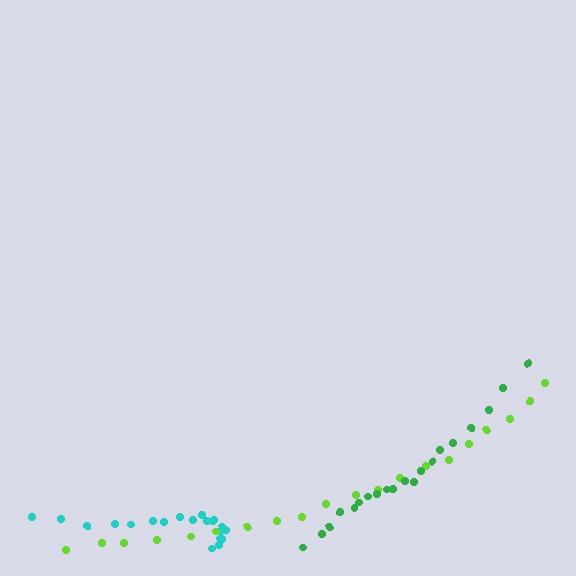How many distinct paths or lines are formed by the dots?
There are 3 distinct paths.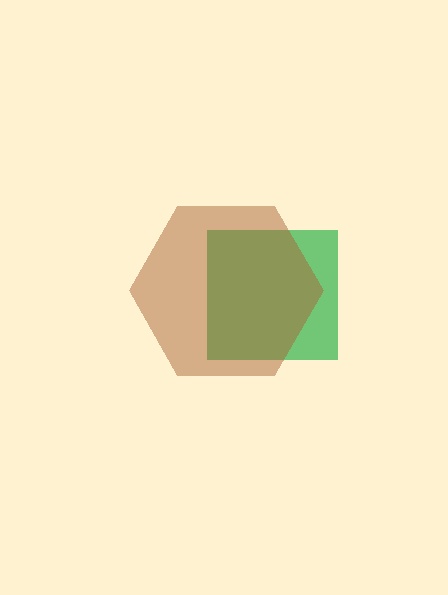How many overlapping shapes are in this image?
There are 2 overlapping shapes in the image.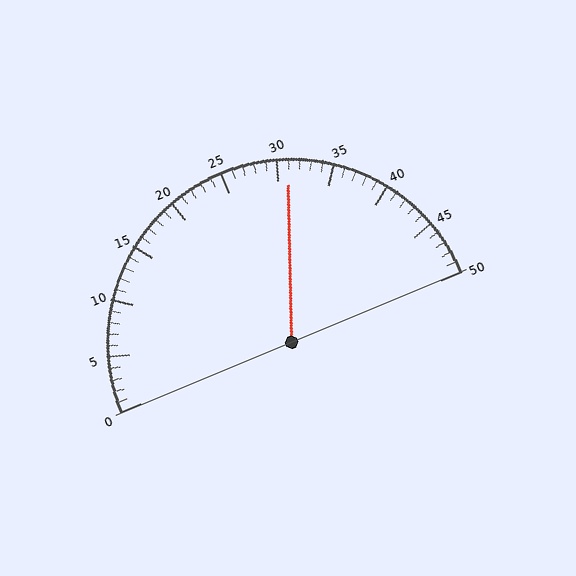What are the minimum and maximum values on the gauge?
The gauge ranges from 0 to 50.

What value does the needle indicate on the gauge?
The needle indicates approximately 31.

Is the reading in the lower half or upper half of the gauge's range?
The reading is in the upper half of the range (0 to 50).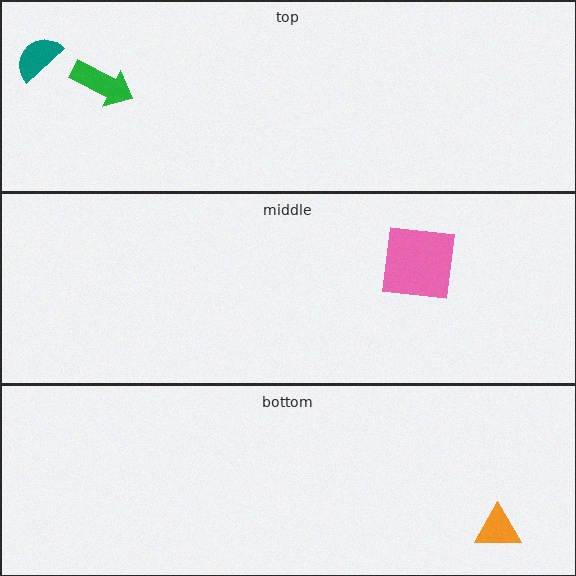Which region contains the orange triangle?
The bottom region.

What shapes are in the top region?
The teal semicircle, the green arrow.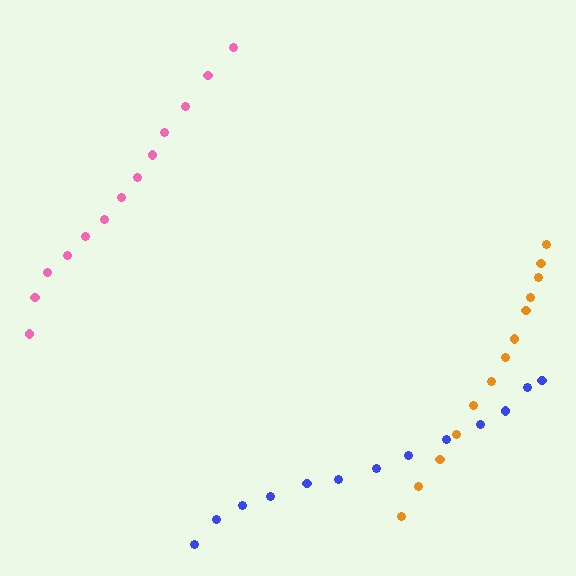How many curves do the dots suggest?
There are 3 distinct paths.